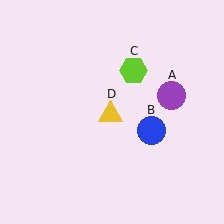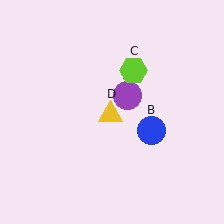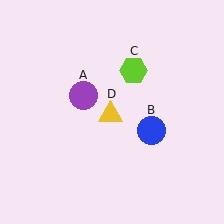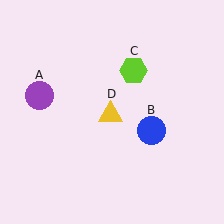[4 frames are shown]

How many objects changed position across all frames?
1 object changed position: purple circle (object A).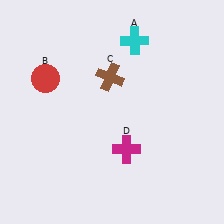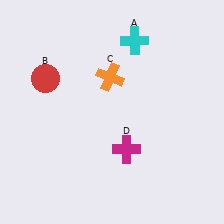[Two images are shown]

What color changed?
The cross (C) changed from brown in Image 1 to orange in Image 2.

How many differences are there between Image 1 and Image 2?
There is 1 difference between the two images.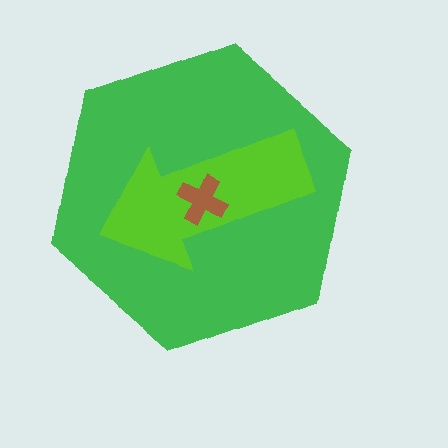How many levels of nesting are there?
3.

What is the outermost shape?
The green hexagon.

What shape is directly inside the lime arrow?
The brown cross.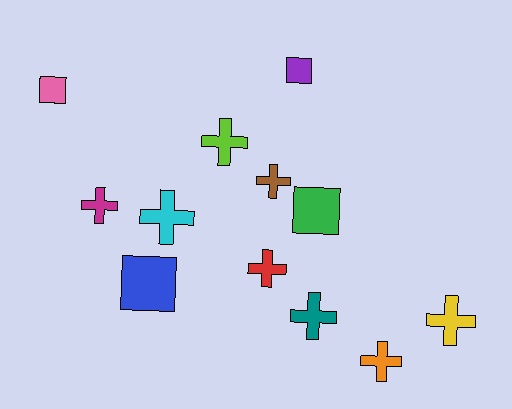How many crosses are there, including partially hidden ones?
There are 8 crosses.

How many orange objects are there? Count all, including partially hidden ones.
There is 1 orange object.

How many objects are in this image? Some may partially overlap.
There are 12 objects.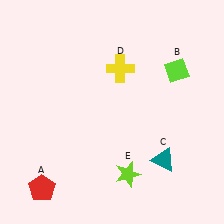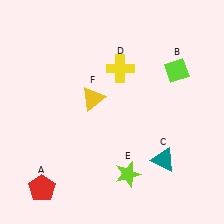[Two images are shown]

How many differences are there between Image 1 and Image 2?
There is 1 difference between the two images.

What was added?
A yellow triangle (F) was added in Image 2.